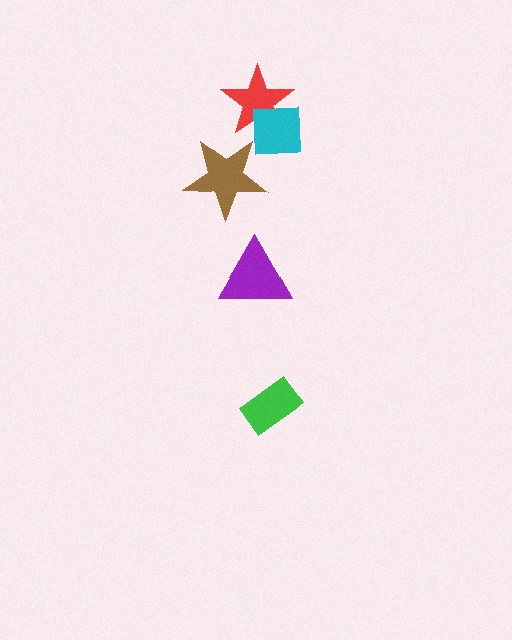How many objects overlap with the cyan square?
2 objects overlap with the cyan square.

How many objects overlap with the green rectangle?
0 objects overlap with the green rectangle.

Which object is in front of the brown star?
The cyan square is in front of the brown star.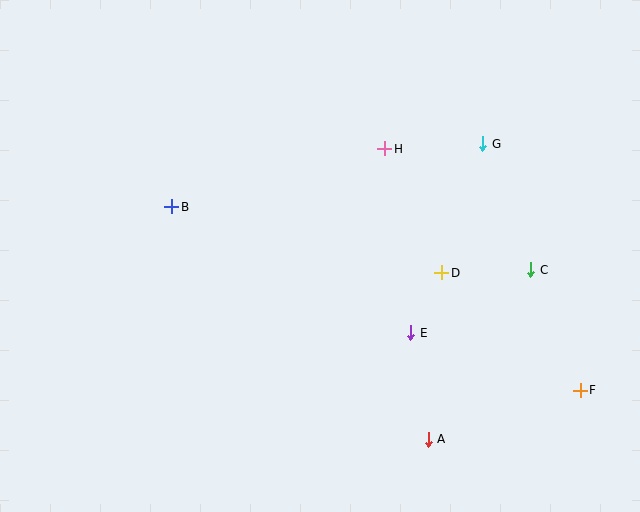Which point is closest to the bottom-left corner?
Point B is closest to the bottom-left corner.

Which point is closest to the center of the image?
Point E at (411, 333) is closest to the center.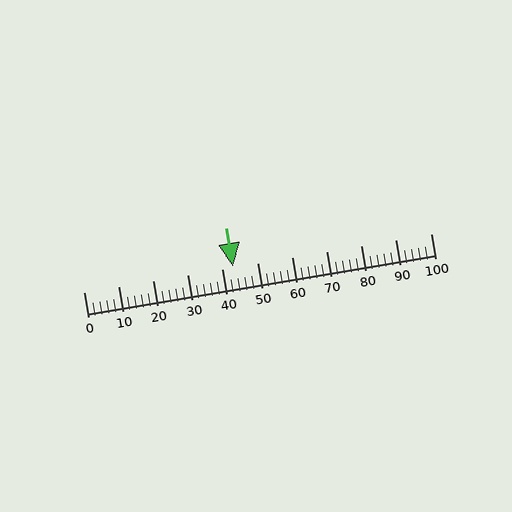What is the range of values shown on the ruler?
The ruler shows values from 0 to 100.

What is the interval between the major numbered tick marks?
The major tick marks are spaced 10 units apart.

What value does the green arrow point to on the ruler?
The green arrow points to approximately 43.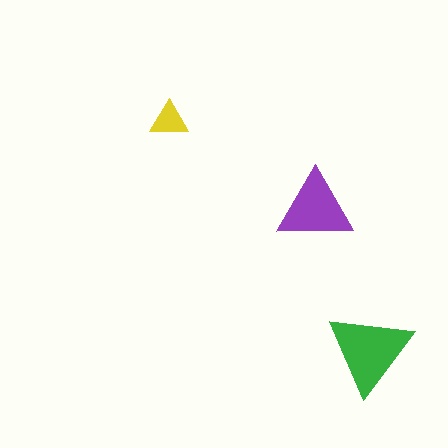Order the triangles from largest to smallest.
the green one, the purple one, the yellow one.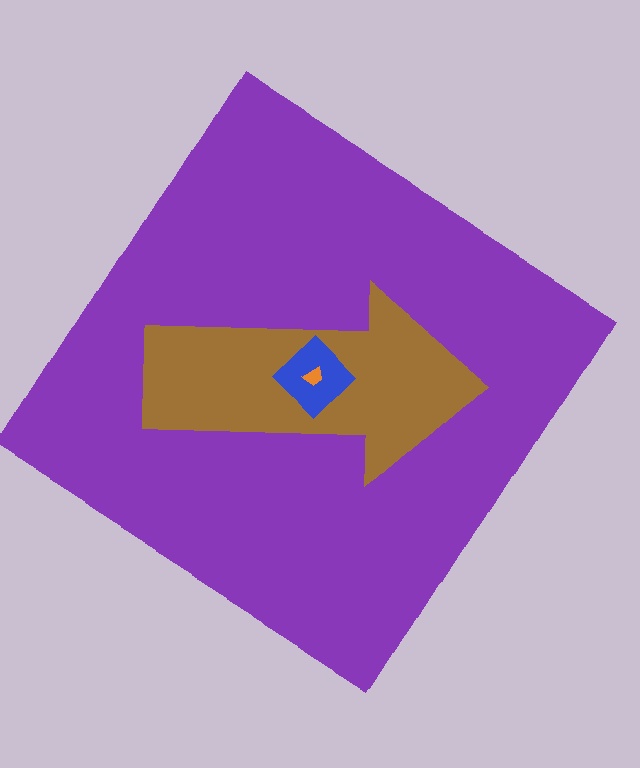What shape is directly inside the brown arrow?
The blue diamond.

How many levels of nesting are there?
4.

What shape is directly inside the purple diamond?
The brown arrow.